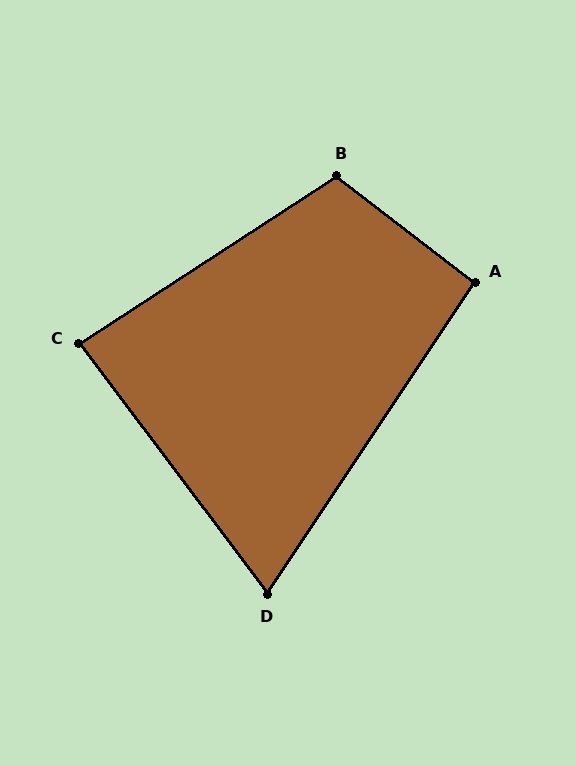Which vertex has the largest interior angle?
B, at approximately 109 degrees.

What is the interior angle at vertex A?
Approximately 94 degrees (approximately right).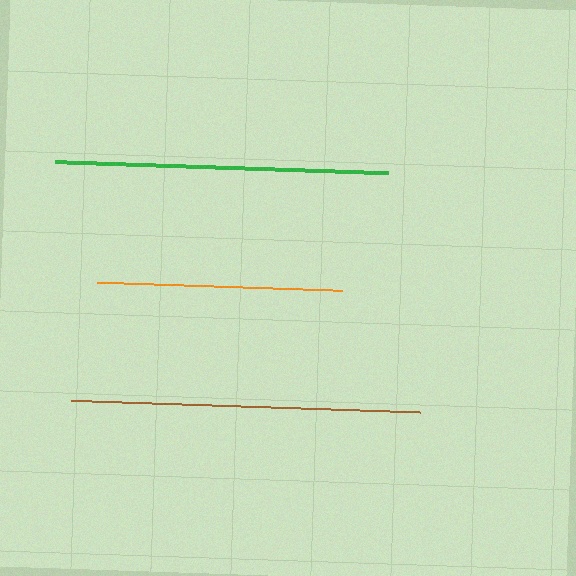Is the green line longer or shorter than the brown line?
The brown line is longer than the green line.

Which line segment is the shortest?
The orange line is the shortest at approximately 245 pixels.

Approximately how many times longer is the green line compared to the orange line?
The green line is approximately 1.4 times the length of the orange line.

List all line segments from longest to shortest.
From longest to shortest: brown, green, orange.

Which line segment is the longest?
The brown line is the longest at approximately 350 pixels.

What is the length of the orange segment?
The orange segment is approximately 245 pixels long.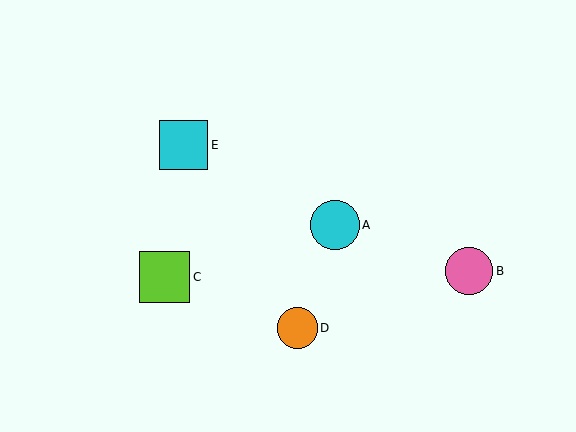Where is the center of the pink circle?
The center of the pink circle is at (469, 271).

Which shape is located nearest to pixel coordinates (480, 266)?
The pink circle (labeled B) at (469, 271) is nearest to that location.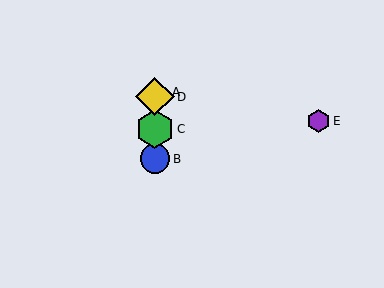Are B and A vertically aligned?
Yes, both are at x≈155.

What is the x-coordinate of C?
Object C is at x≈155.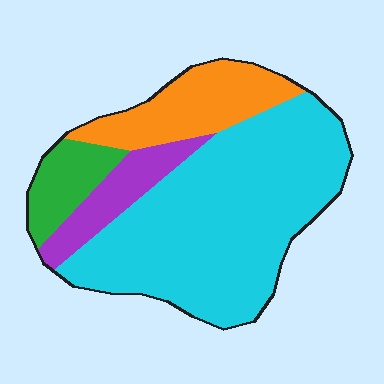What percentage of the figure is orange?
Orange takes up about one sixth (1/6) of the figure.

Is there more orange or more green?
Orange.